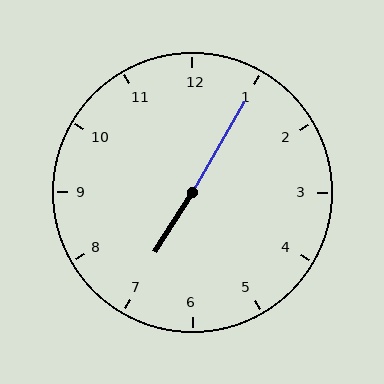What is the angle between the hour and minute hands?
Approximately 178 degrees.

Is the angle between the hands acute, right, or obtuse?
It is obtuse.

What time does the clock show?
7:05.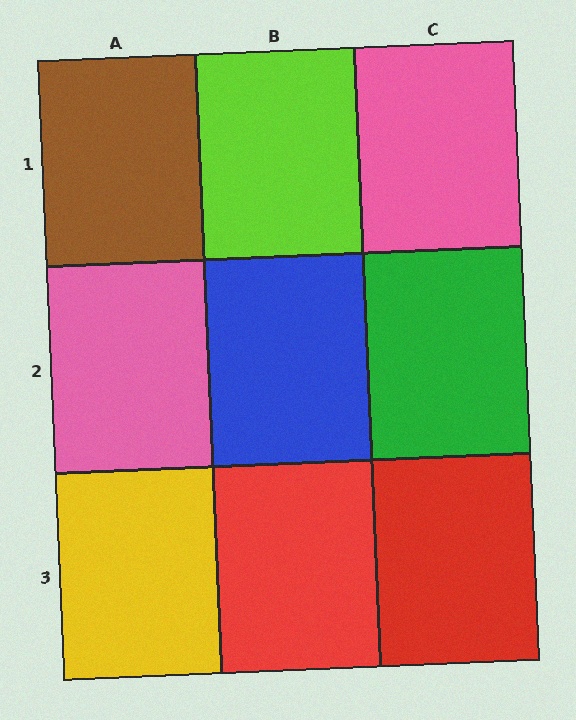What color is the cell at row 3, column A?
Yellow.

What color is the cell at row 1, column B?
Lime.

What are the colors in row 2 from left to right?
Pink, blue, green.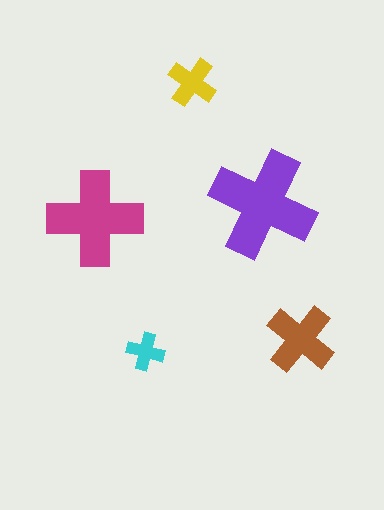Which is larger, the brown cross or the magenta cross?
The magenta one.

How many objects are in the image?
There are 5 objects in the image.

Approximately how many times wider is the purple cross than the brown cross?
About 1.5 times wider.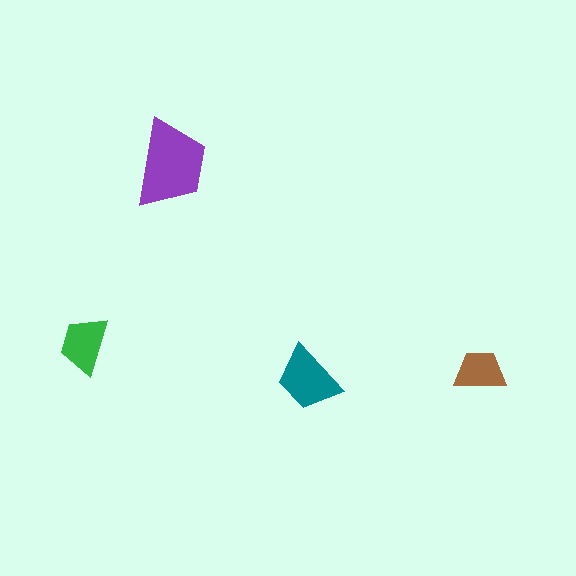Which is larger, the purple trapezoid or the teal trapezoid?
The purple one.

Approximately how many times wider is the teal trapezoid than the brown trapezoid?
About 1.5 times wider.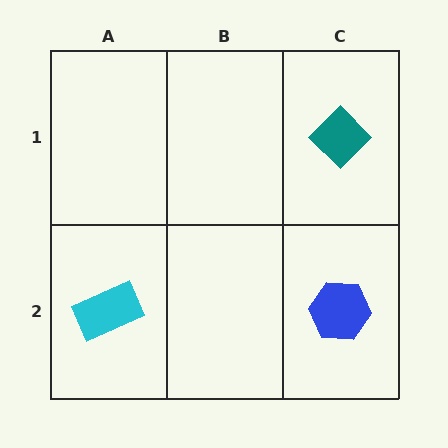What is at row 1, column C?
A teal diamond.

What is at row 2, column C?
A blue hexagon.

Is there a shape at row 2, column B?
No, that cell is empty.